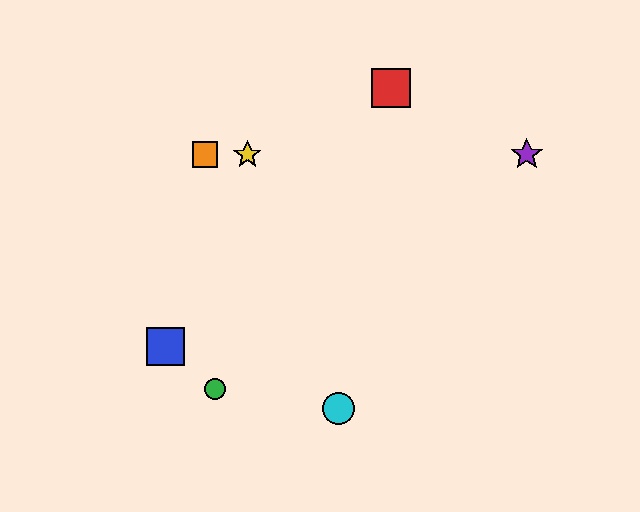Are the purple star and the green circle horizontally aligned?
No, the purple star is at y≈155 and the green circle is at y≈389.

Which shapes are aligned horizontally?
The yellow star, the purple star, the orange square are aligned horizontally.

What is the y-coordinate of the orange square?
The orange square is at y≈155.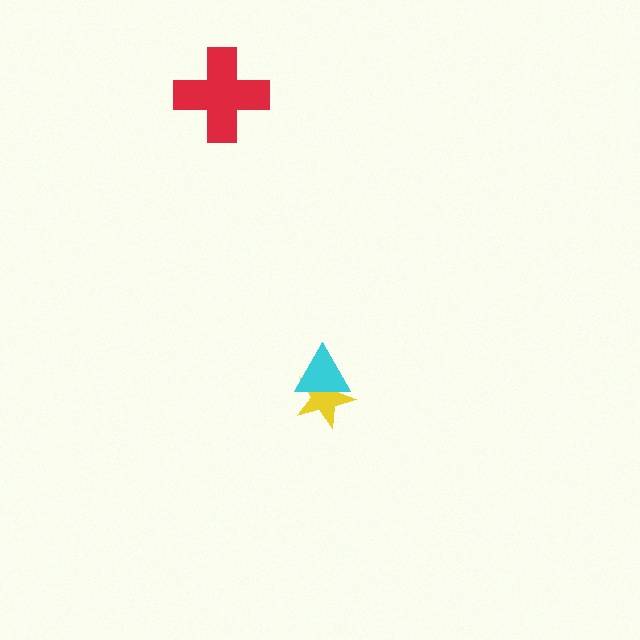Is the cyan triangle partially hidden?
No, no other shape covers it.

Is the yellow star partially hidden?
Yes, it is partially covered by another shape.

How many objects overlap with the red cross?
0 objects overlap with the red cross.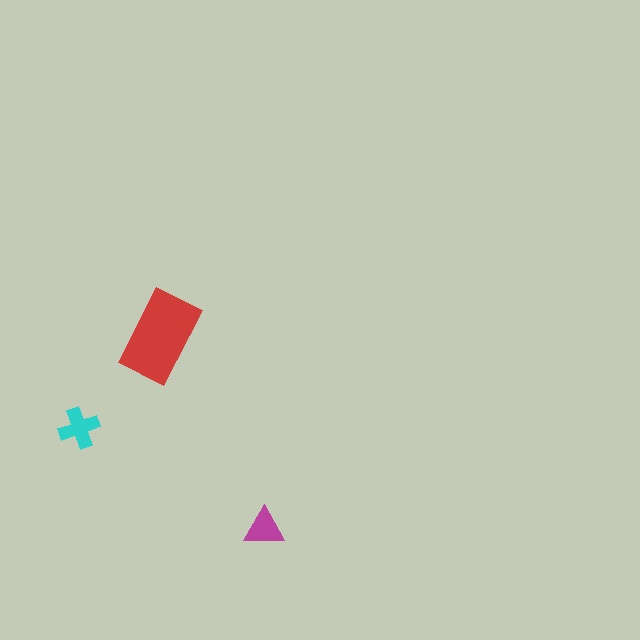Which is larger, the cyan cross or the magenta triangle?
The cyan cross.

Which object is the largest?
The red rectangle.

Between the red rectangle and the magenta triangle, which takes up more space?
The red rectangle.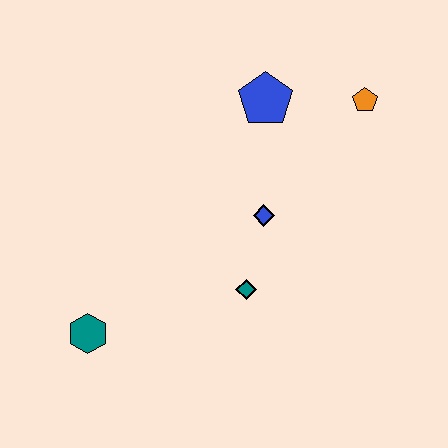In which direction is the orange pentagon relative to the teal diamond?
The orange pentagon is above the teal diamond.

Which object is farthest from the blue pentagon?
The teal hexagon is farthest from the blue pentagon.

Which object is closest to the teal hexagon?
The teal diamond is closest to the teal hexagon.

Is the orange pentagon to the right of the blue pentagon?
Yes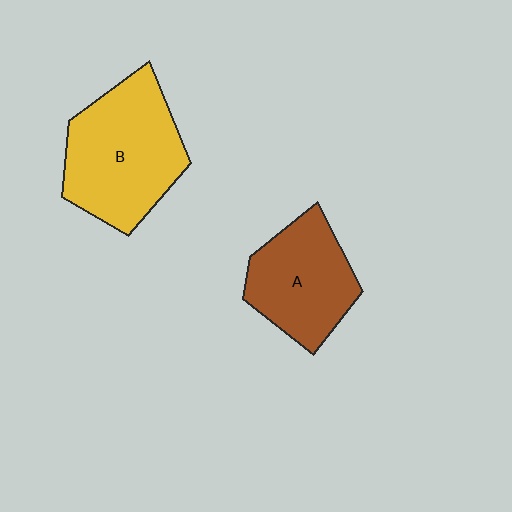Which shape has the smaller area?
Shape A (brown).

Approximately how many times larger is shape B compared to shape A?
Approximately 1.3 times.